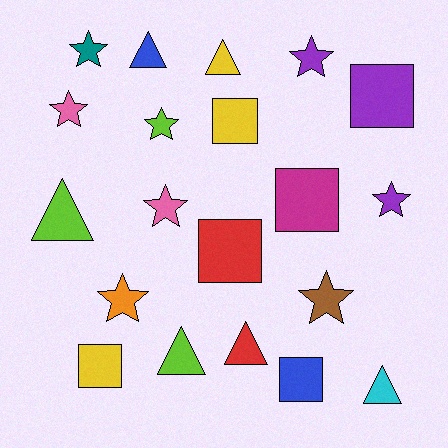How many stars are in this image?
There are 8 stars.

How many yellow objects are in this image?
There are 3 yellow objects.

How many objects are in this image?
There are 20 objects.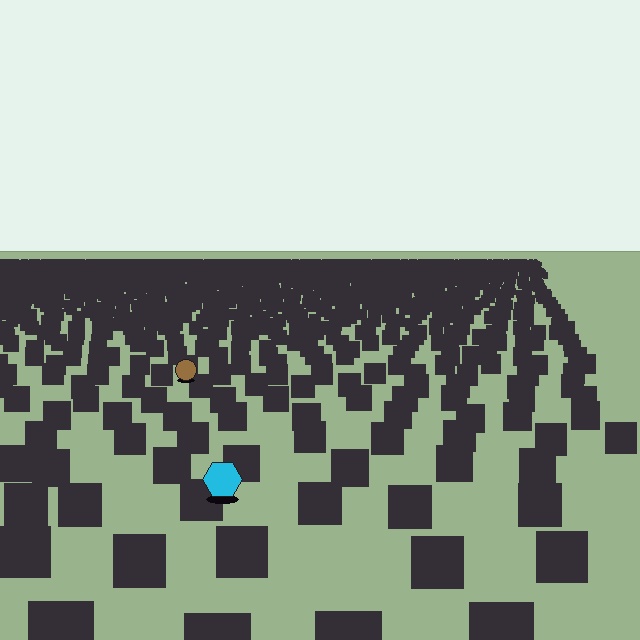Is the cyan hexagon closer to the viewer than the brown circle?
Yes. The cyan hexagon is closer — you can tell from the texture gradient: the ground texture is coarser near it.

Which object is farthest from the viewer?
The brown circle is farthest from the viewer. It appears smaller and the ground texture around it is denser.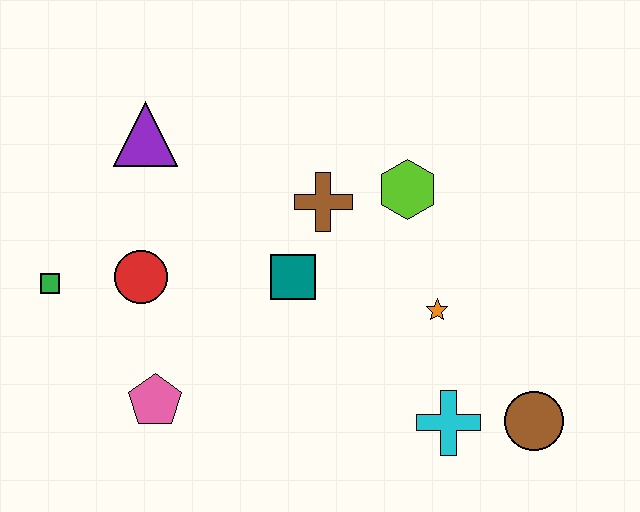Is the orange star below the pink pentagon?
No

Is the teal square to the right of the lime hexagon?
No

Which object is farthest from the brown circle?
The green square is farthest from the brown circle.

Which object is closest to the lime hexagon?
The brown cross is closest to the lime hexagon.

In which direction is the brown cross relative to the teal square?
The brown cross is above the teal square.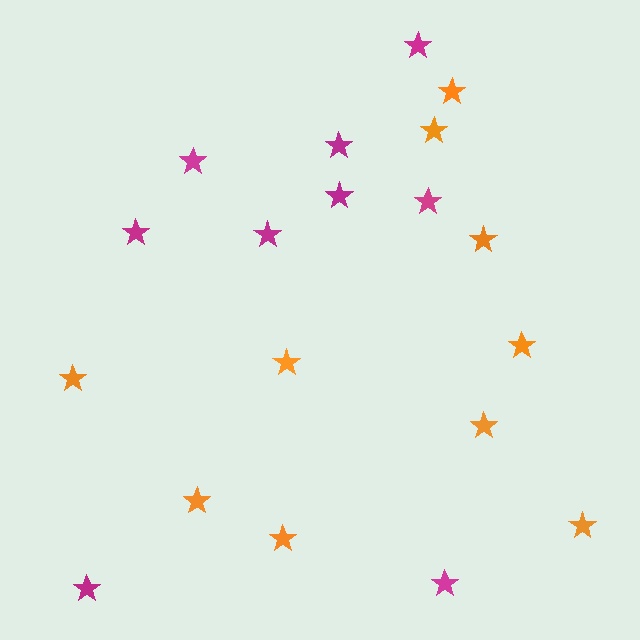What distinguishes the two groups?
There are 2 groups: one group of magenta stars (9) and one group of orange stars (10).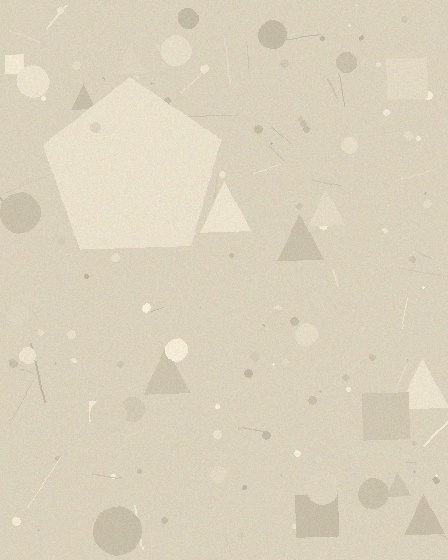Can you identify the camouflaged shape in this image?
The camouflaged shape is a pentagon.